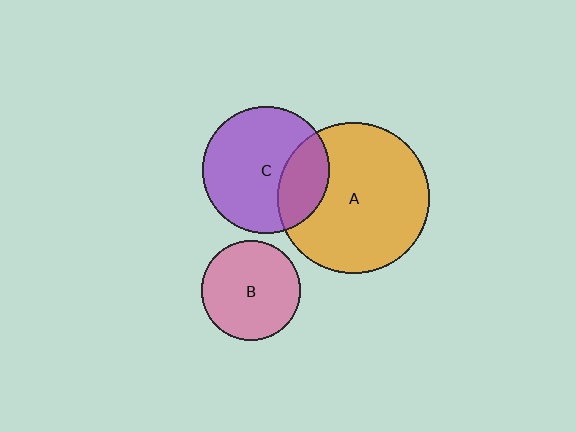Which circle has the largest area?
Circle A (orange).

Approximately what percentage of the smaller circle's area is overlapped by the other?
Approximately 25%.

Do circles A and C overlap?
Yes.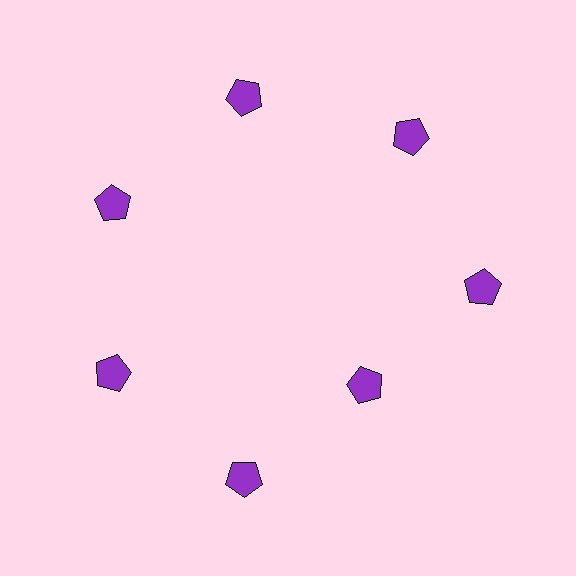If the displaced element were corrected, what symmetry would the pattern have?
It would have 7-fold rotational symmetry — the pattern would map onto itself every 51 degrees.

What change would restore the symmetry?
The symmetry would be restored by moving it outward, back onto the ring so that all 7 pentagons sit at equal angles and equal distance from the center.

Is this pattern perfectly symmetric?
No. The 7 purple pentagons are arranged in a ring, but one element near the 5 o'clock position is pulled inward toward the center, breaking the 7-fold rotational symmetry.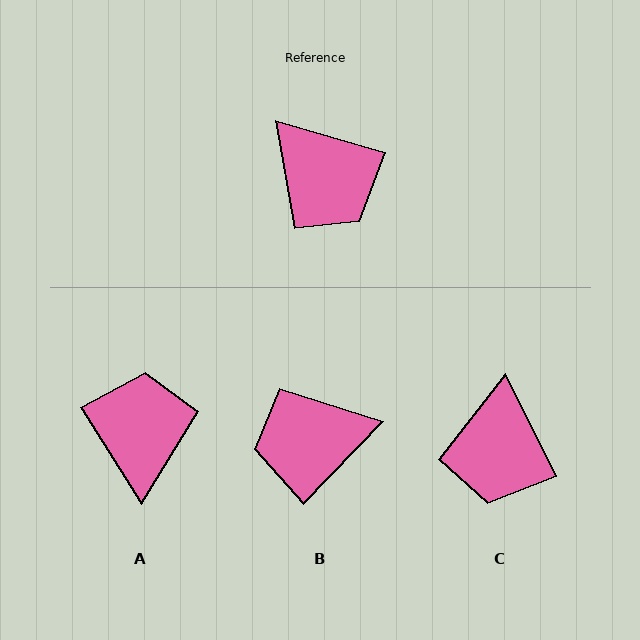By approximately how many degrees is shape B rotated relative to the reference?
Approximately 118 degrees clockwise.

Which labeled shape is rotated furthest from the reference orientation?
A, about 138 degrees away.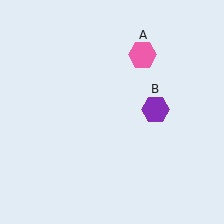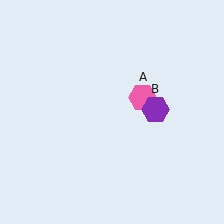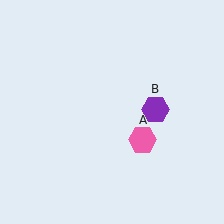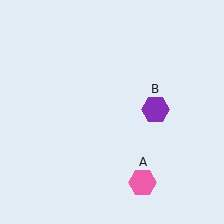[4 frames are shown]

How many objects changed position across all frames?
1 object changed position: pink hexagon (object A).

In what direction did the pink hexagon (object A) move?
The pink hexagon (object A) moved down.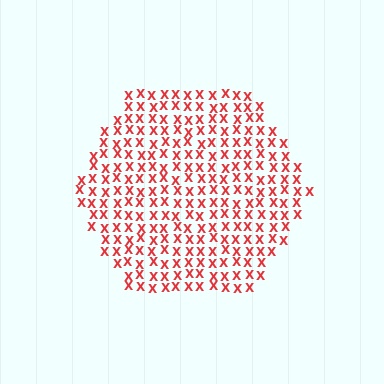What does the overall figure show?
The overall figure shows a hexagon.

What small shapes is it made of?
It is made of small letter X's.